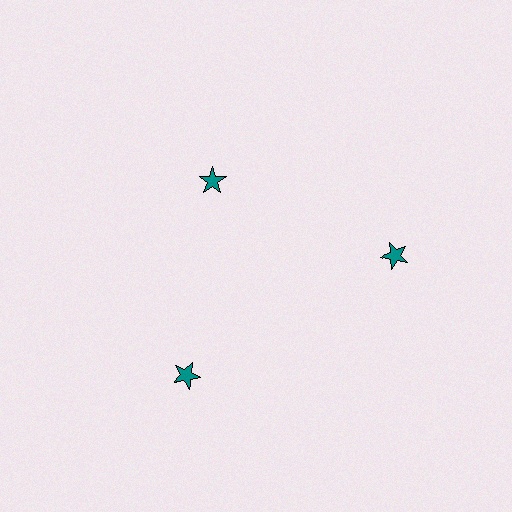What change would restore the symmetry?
The symmetry would be restored by moving it outward, back onto the ring so that all 3 stars sit at equal angles and equal distance from the center.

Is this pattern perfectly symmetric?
No. The 3 teal stars are arranged in a ring, but one element near the 11 o'clock position is pulled inward toward the center, breaking the 3-fold rotational symmetry.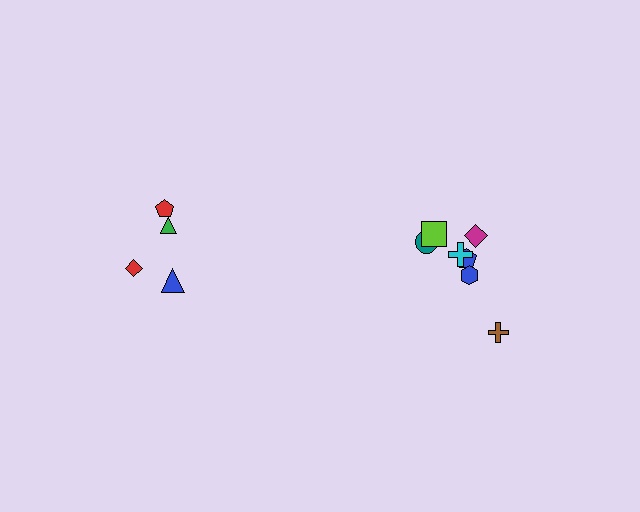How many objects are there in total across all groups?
There are 11 objects.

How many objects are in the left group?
There are 4 objects.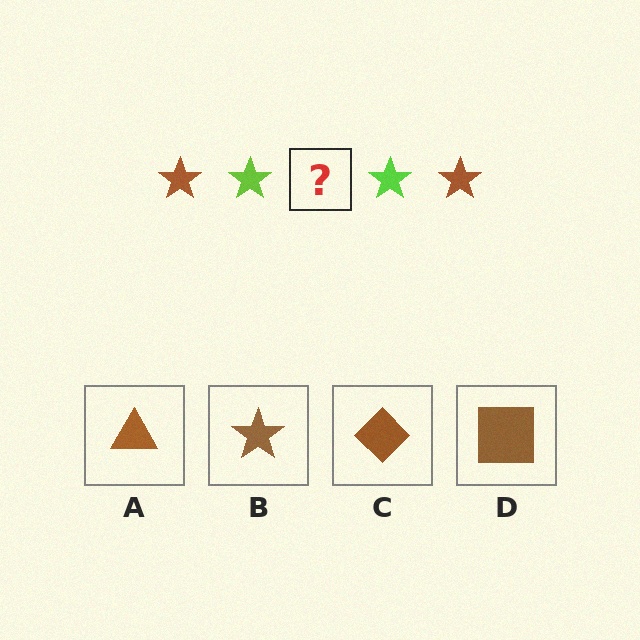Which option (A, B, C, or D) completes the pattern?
B.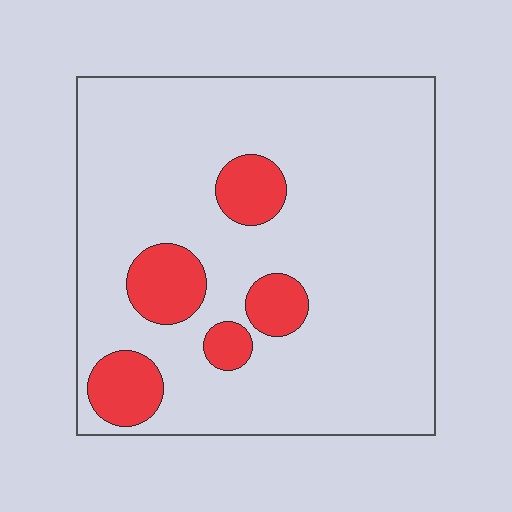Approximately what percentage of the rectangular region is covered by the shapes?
Approximately 15%.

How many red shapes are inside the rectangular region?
5.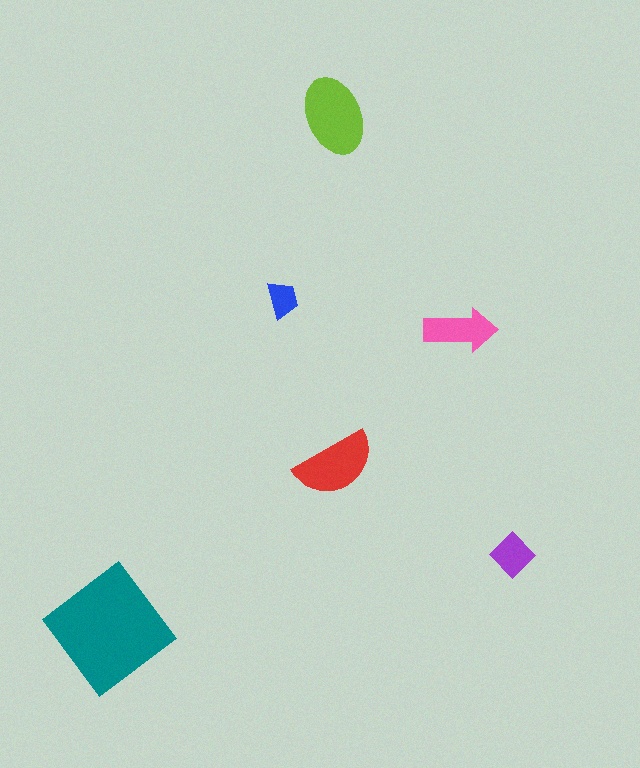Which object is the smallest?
The blue trapezoid.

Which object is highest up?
The lime ellipse is topmost.